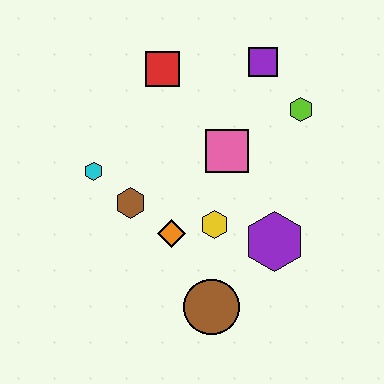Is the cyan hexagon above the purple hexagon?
Yes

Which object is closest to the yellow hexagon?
The orange diamond is closest to the yellow hexagon.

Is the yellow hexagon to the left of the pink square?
Yes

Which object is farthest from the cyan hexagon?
The lime hexagon is farthest from the cyan hexagon.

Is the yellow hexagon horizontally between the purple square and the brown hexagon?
Yes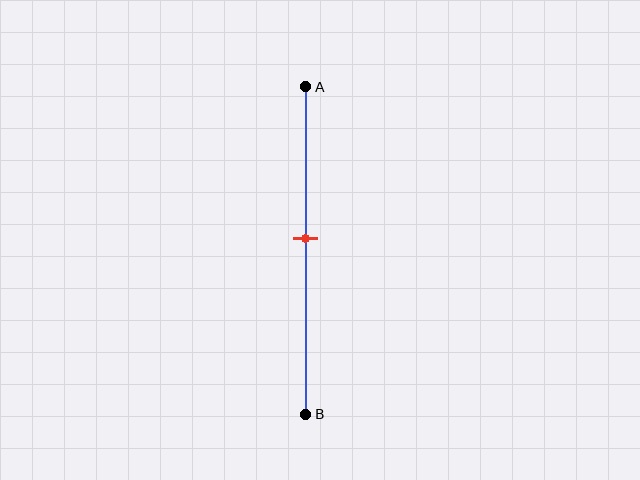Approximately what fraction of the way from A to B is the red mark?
The red mark is approximately 45% of the way from A to B.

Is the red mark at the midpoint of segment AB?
No, the mark is at about 45% from A, not at the 50% midpoint.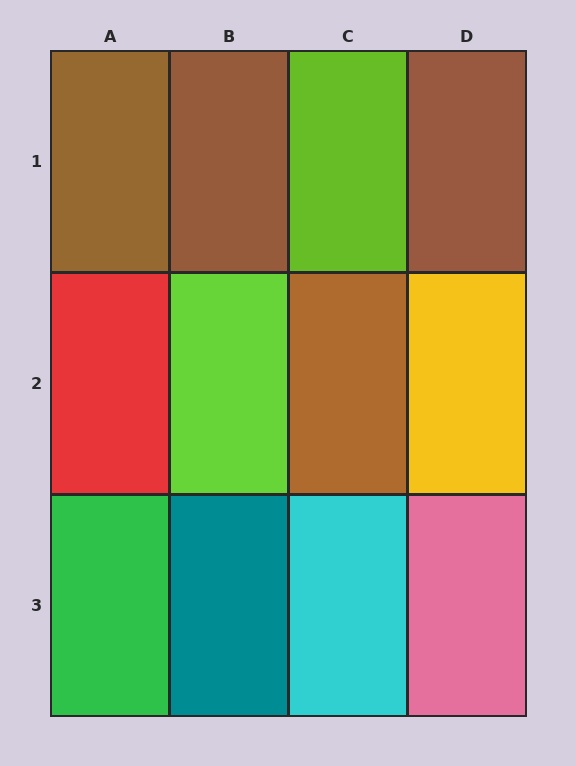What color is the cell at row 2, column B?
Lime.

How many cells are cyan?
1 cell is cyan.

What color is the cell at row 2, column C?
Brown.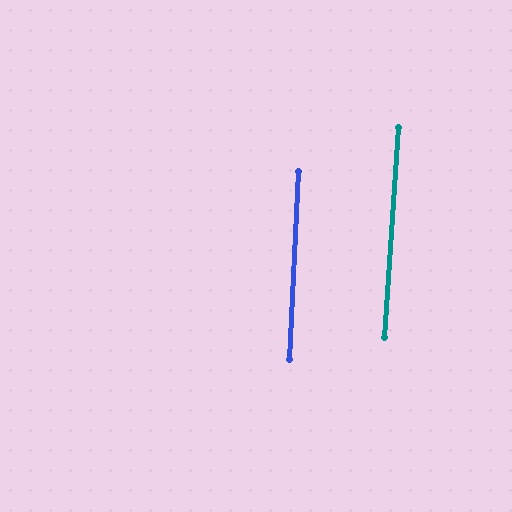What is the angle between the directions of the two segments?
Approximately 1 degree.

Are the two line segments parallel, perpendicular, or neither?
Parallel — their directions differ by only 1.1°.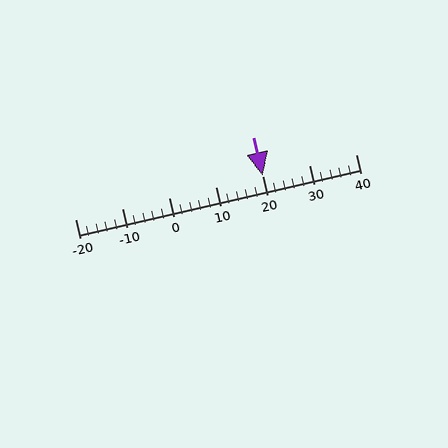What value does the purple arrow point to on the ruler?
The purple arrow points to approximately 20.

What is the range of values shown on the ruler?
The ruler shows values from -20 to 40.